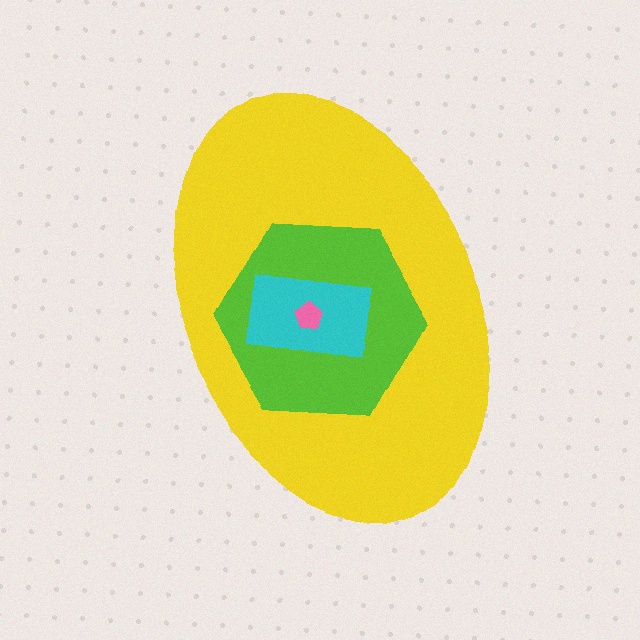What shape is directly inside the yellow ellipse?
The lime hexagon.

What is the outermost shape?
The yellow ellipse.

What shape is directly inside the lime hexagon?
The cyan rectangle.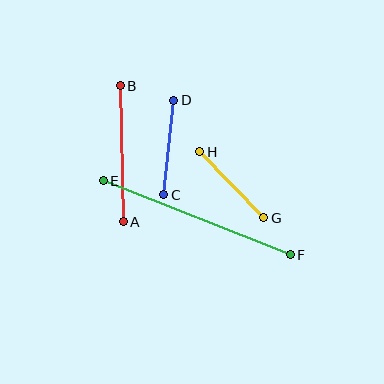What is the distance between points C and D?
The distance is approximately 95 pixels.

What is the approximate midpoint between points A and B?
The midpoint is at approximately (122, 154) pixels.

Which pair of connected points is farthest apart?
Points E and F are farthest apart.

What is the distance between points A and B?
The distance is approximately 136 pixels.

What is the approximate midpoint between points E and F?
The midpoint is at approximately (197, 218) pixels.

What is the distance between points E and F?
The distance is approximately 201 pixels.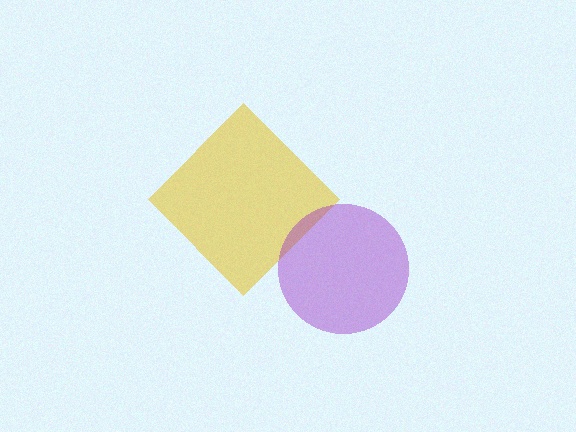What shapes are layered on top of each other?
The layered shapes are: a yellow diamond, a purple circle.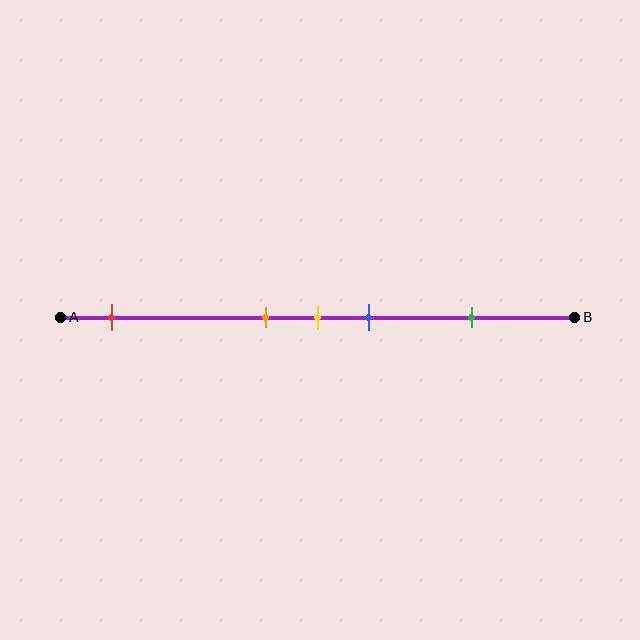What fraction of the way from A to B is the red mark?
The red mark is approximately 10% (0.1) of the way from A to B.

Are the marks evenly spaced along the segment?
No, the marks are not evenly spaced.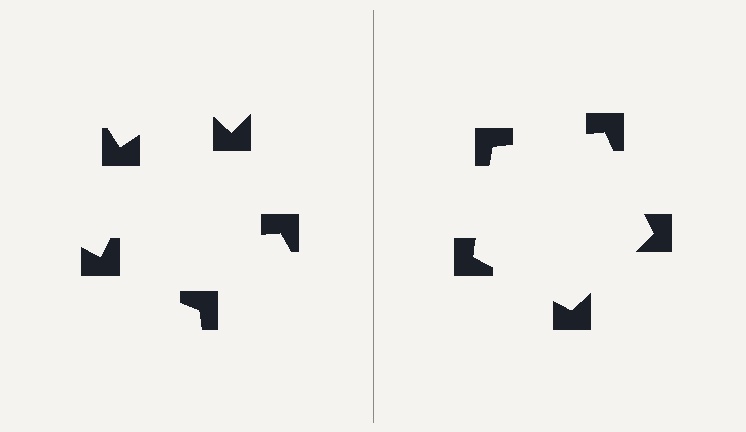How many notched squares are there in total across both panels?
10 — 5 on each side.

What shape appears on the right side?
An illusory pentagon.